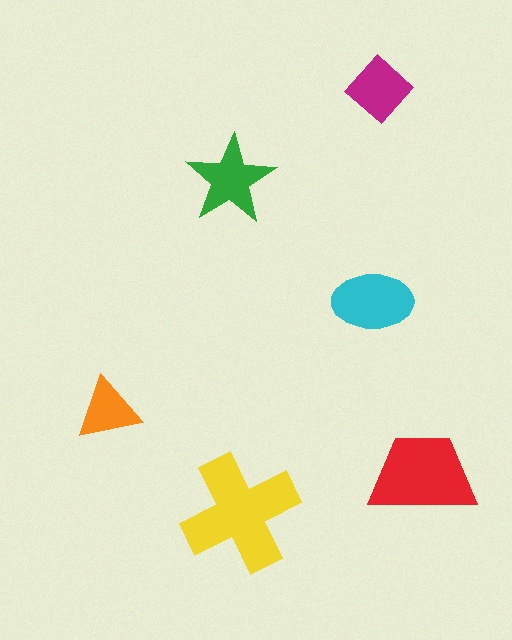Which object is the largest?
The yellow cross.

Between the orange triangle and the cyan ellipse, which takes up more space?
The cyan ellipse.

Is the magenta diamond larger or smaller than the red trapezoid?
Smaller.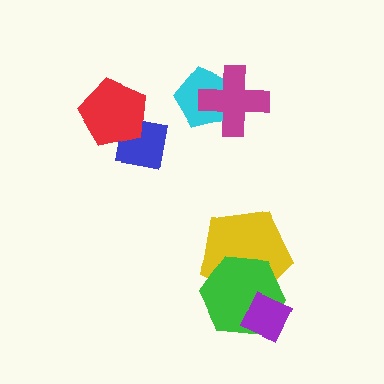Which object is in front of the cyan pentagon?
The magenta cross is in front of the cyan pentagon.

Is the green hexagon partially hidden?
Yes, it is partially covered by another shape.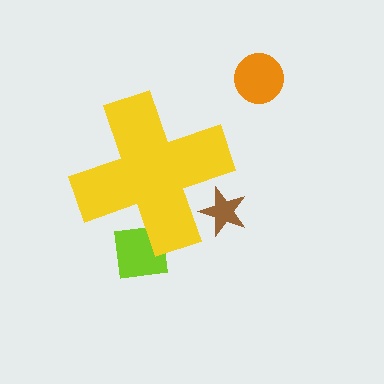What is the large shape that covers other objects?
A yellow cross.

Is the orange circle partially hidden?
No, the orange circle is fully visible.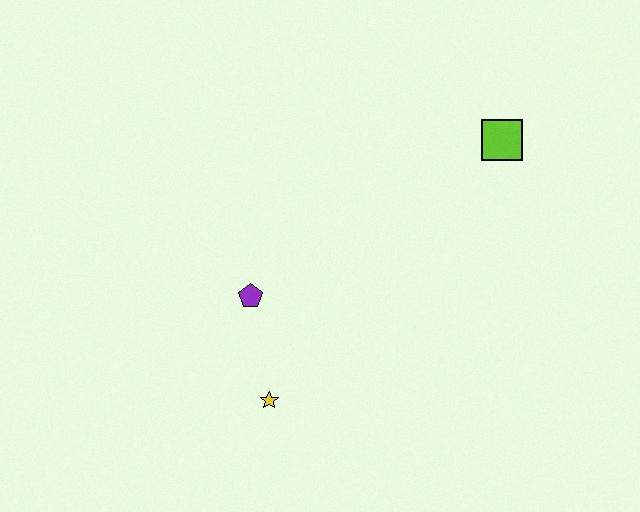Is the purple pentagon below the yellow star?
No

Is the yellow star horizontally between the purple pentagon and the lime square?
Yes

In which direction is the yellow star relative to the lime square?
The yellow star is below the lime square.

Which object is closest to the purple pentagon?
The yellow star is closest to the purple pentagon.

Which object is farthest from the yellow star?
The lime square is farthest from the yellow star.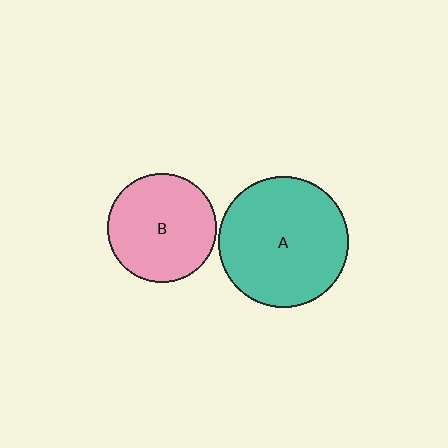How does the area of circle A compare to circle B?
Approximately 1.4 times.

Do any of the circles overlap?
No, none of the circles overlap.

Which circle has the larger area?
Circle A (teal).